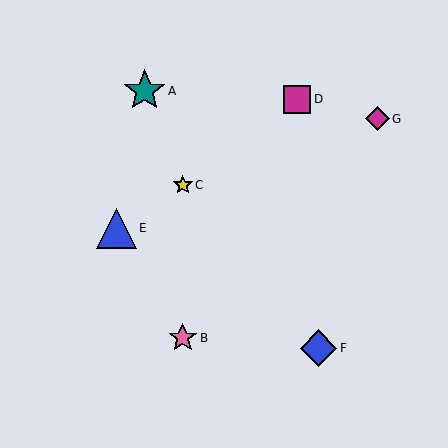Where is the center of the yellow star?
The center of the yellow star is at (183, 185).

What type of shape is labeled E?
Shape E is a blue triangle.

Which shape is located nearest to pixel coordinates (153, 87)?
The teal star (labeled A) at (145, 91) is nearest to that location.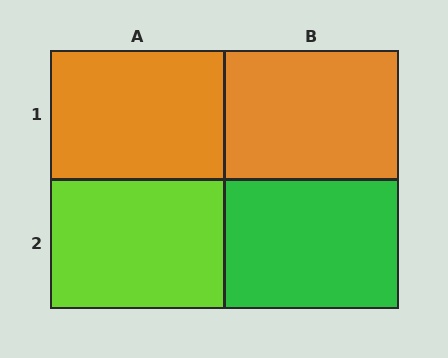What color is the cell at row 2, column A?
Lime.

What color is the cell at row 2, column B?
Green.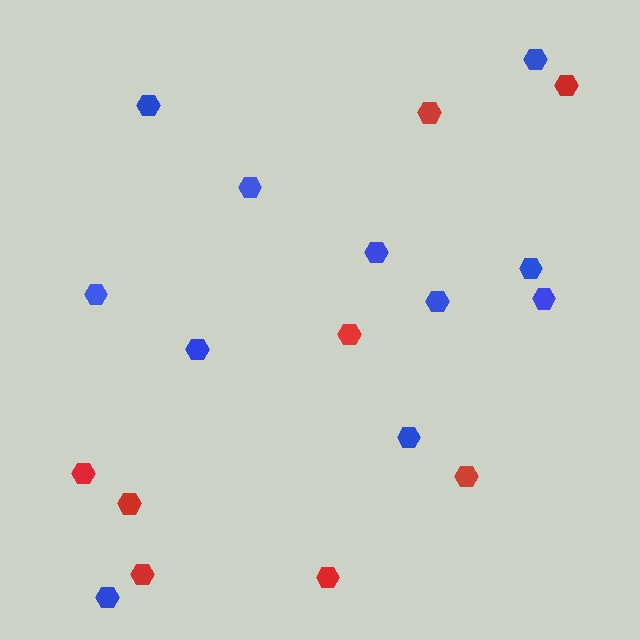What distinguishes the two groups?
There are 2 groups: one group of red hexagons (8) and one group of blue hexagons (11).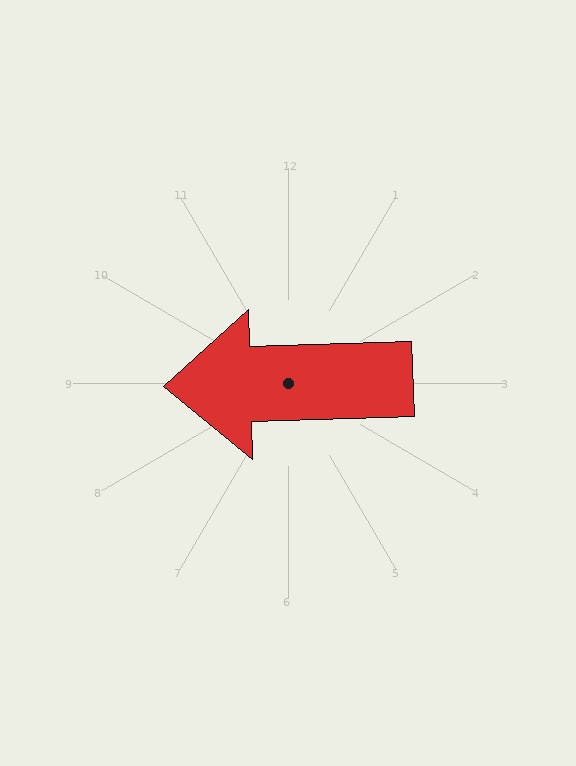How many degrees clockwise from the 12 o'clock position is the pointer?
Approximately 268 degrees.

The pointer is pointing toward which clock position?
Roughly 9 o'clock.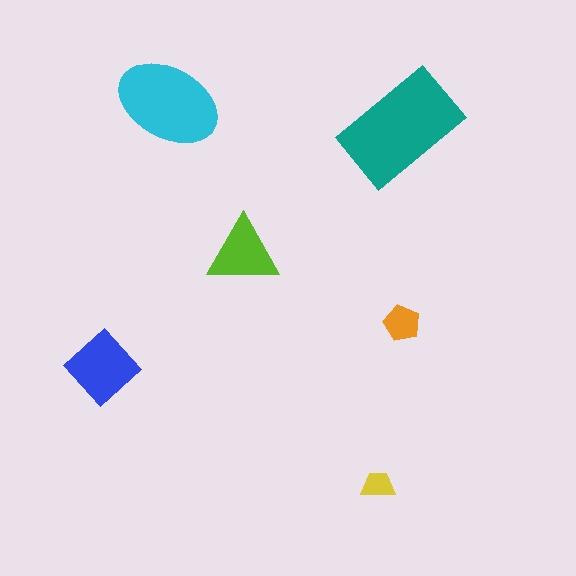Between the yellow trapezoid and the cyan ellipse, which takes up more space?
The cyan ellipse.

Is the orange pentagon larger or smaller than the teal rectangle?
Smaller.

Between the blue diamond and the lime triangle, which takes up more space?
The blue diamond.